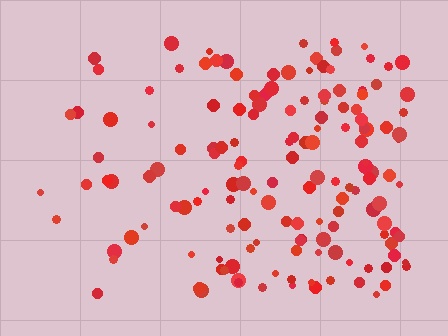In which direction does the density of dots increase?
From left to right, with the right side densest.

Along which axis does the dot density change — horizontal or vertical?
Horizontal.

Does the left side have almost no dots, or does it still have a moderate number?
Still a moderate number, just noticeably fewer than the right.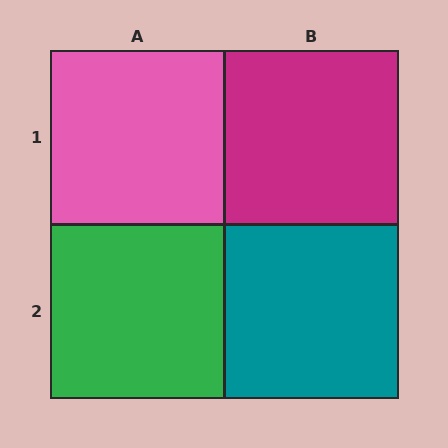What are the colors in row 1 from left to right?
Pink, magenta.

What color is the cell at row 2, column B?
Teal.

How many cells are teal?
1 cell is teal.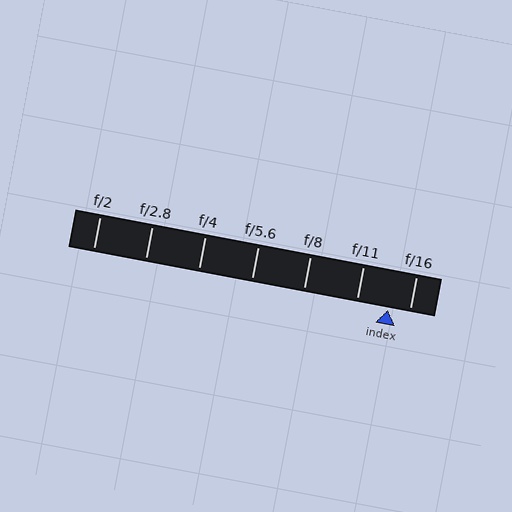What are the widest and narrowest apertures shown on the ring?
The widest aperture shown is f/2 and the narrowest is f/16.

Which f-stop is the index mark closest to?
The index mark is closest to f/16.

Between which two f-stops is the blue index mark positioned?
The index mark is between f/11 and f/16.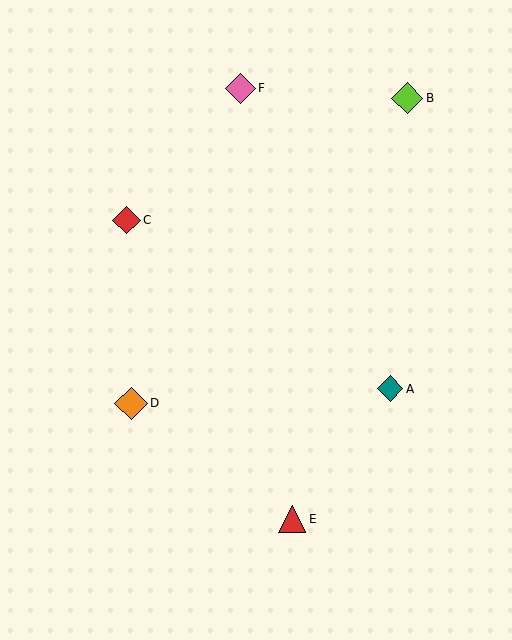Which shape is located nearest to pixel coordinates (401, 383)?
The teal diamond (labeled A) at (390, 389) is nearest to that location.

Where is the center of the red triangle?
The center of the red triangle is at (292, 519).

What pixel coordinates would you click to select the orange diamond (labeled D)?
Click at (131, 403) to select the orange diamond D.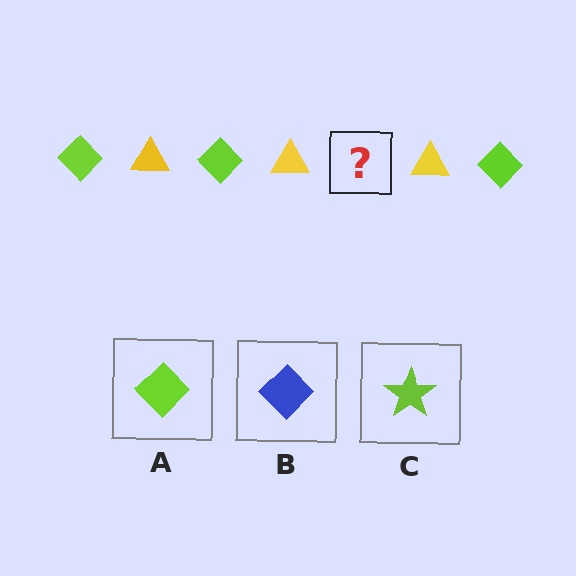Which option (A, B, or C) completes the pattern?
A.